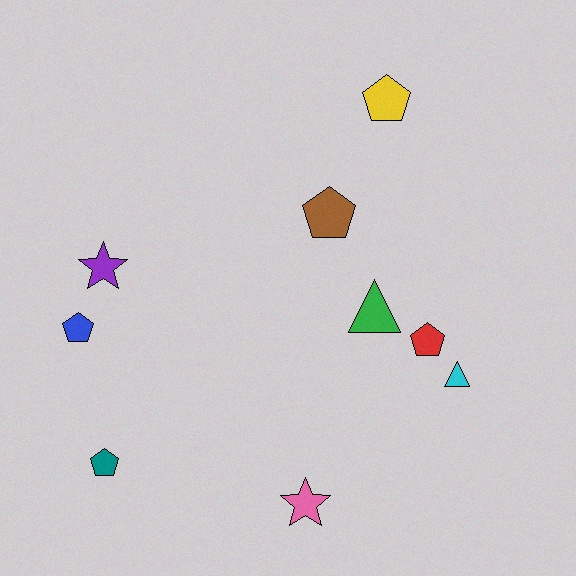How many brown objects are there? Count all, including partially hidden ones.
There is 1 brown object.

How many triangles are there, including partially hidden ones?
There are 2 triangles.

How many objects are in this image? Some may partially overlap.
There are 9 objects.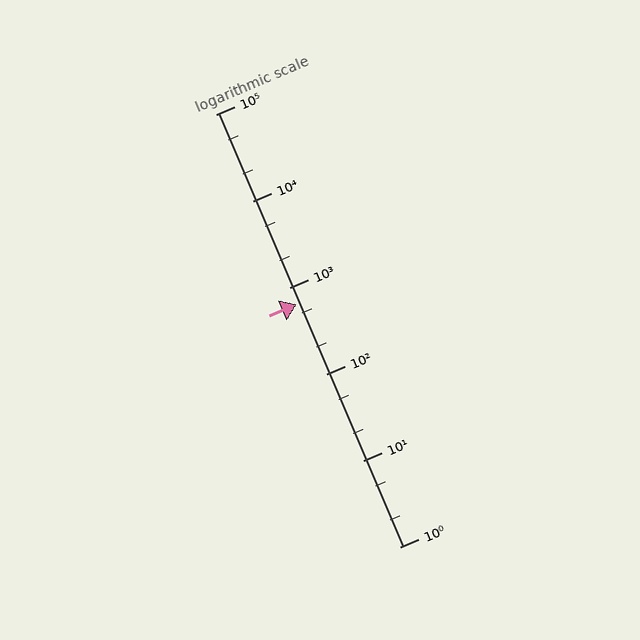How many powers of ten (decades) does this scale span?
The scale spans 5 decades, from 1 to 100000.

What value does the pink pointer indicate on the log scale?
The pointer indicates approximately 640.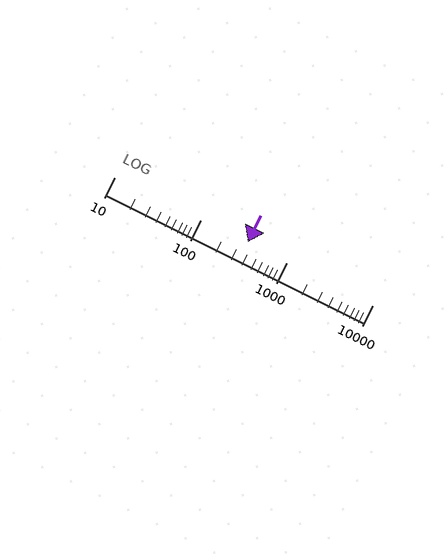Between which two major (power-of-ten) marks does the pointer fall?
The pointer is between 100 and 1000.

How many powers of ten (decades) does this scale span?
The scale spans 3 decades, from 10 to 10000.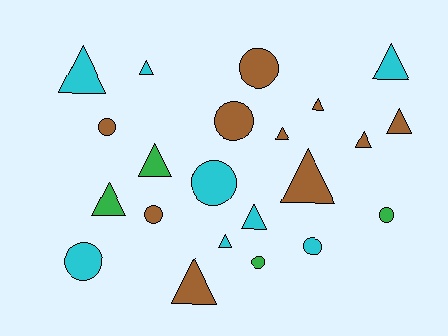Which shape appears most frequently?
Triangle, with 13 objects.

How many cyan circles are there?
There are 3 cyan circles.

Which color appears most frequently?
Brown, with 10 objects.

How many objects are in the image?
There are 22 objects.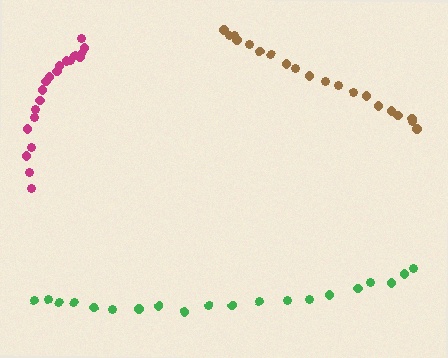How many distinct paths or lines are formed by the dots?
There are 3 distinct paths.